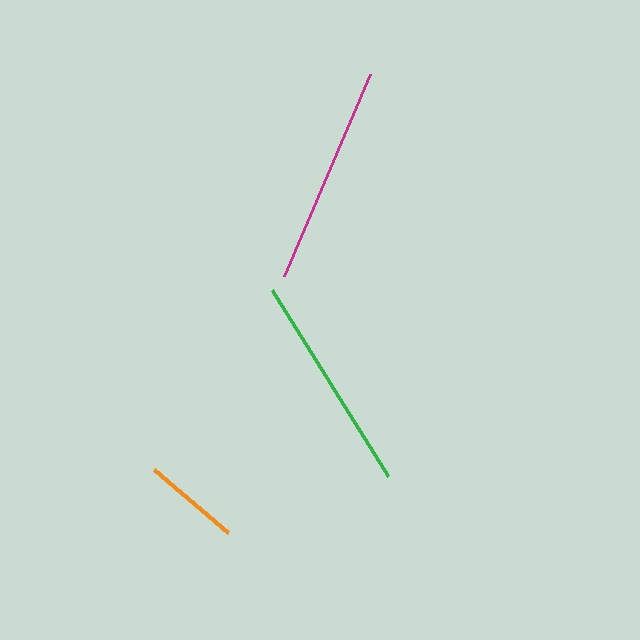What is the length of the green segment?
The green segment is approximately 219 pixels long.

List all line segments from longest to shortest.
From longest to shortest: magenta, green, orange.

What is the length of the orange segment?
The orange segment is approximately 97 pixels long.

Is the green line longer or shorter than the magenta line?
The magenta line is longer than the green line.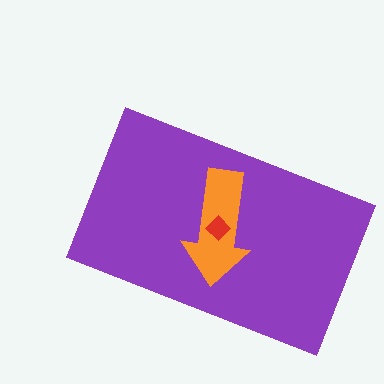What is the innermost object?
The red diamond.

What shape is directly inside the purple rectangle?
The orange arrow.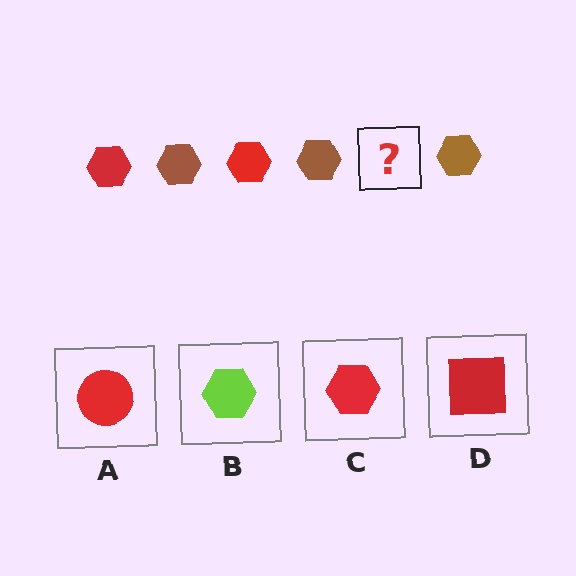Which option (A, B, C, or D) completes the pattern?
C.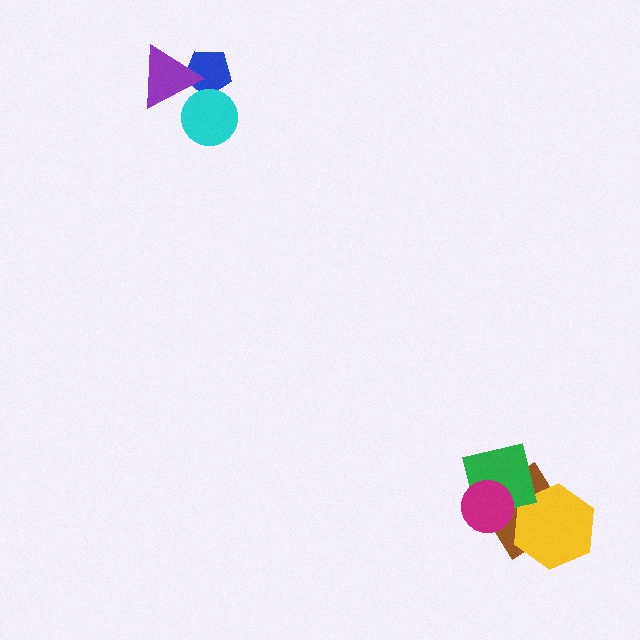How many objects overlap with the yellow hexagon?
2 objects overlap with the yellow hexagon.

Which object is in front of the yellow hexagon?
The green square is in front of the yellow hexagon.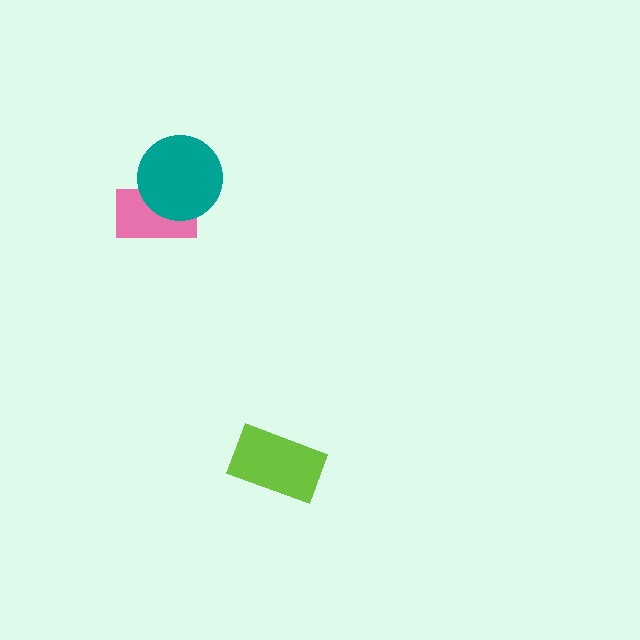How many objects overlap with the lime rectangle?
0 objects overlap with the lime rectangle.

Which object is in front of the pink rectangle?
The teal circle is in front of the pink rectangle.